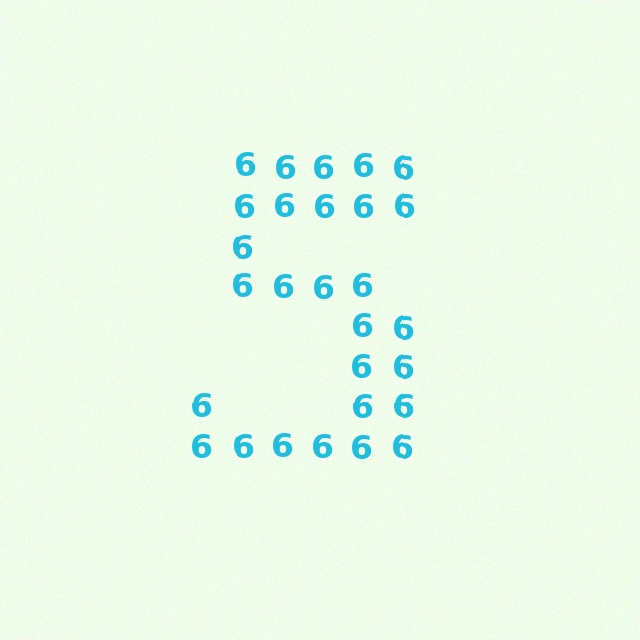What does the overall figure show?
The overall figure shows the digit 5.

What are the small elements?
The small elements are digit 6's.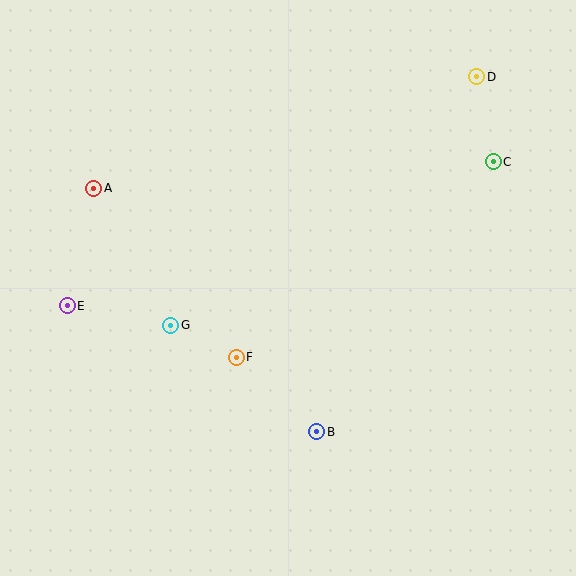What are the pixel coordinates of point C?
Point C is at (493, 162).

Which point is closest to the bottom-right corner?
Point B is closest to the bottom-right corner.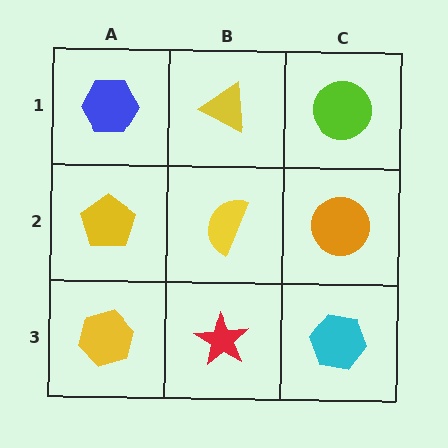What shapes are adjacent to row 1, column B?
A yellow semicircle (row 2, column B), a blue hexagon (row 1, column A), a lime circle (row 1, column C).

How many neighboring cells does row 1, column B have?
3.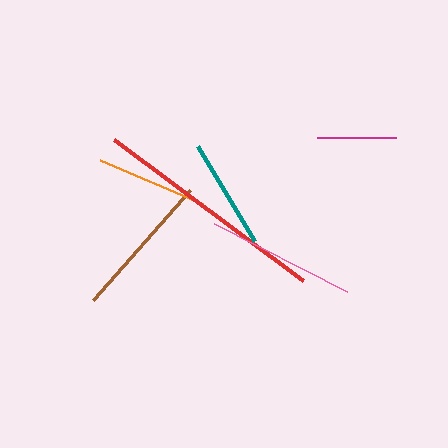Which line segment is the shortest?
The magenta line is the shortest at approximately 78 pixels.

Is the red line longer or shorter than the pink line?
The red line is longer than the pink line.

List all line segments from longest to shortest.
From longest to shortest: red, pink, brown, orange, teal, magenta.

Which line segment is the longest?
The red line is the longest at approximately 235 pixels.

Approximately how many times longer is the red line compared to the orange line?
The red line is approximately 2.1 times the length of the orange line.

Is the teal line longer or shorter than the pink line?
The pink line is longer than the teal line.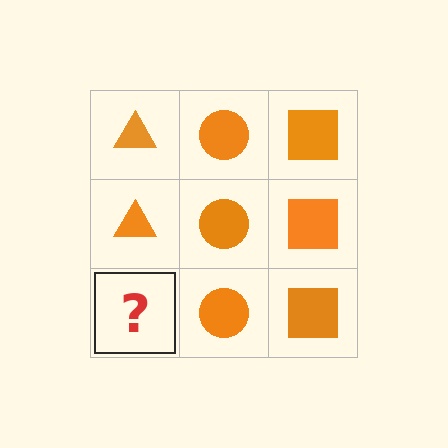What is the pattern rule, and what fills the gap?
The rule is that each column has a consistent shape. The gap should be filled with an orange triangle.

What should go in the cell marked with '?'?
The missing cell should contain an orange triangle.